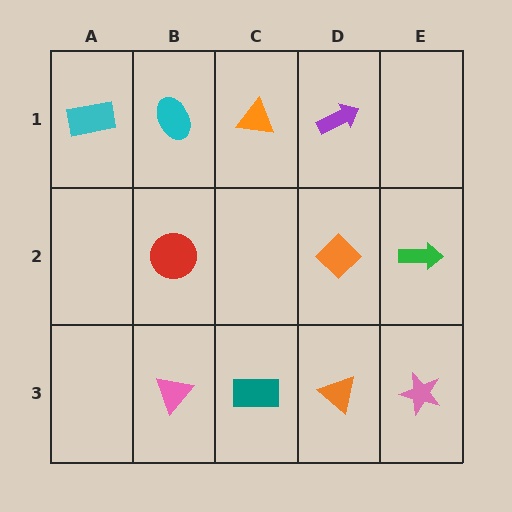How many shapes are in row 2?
3 shapes.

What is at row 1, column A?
A cyan rectangle.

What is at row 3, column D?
An orange triangle.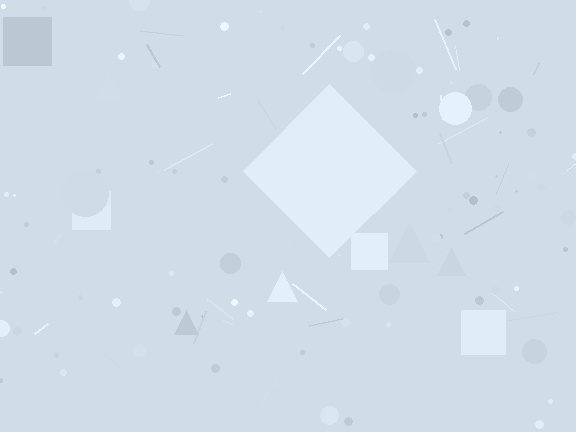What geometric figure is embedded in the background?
A diamond is embedded in the background.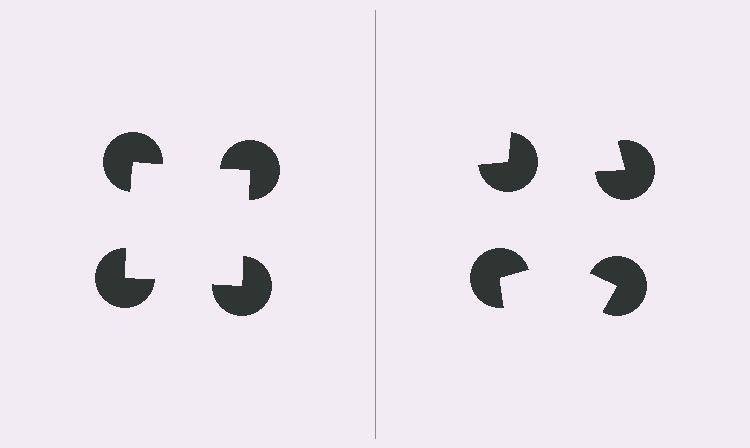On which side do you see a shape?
An illusory square appears on the left side. On the right side the wedge cuts are rotated, so no coherent shape forms.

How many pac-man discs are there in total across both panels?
8 — 4 on each side.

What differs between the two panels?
The pac-man discs are positioned identically on both sides; only the wedge orientations differ. On the left they align to a square; on the right they are misaligned.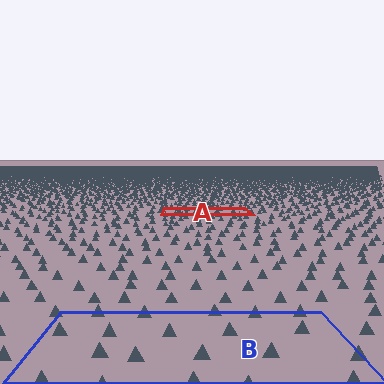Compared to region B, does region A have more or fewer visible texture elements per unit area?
Region A has more texture elements per unit area — they are packed more densely because it is farther away.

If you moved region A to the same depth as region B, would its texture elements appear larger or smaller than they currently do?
They would appear larger. At a closer depth, the same texture elements are projected at a bigger on-screen size.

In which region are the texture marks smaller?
The texture marks are smaller in region A, because it is farther away.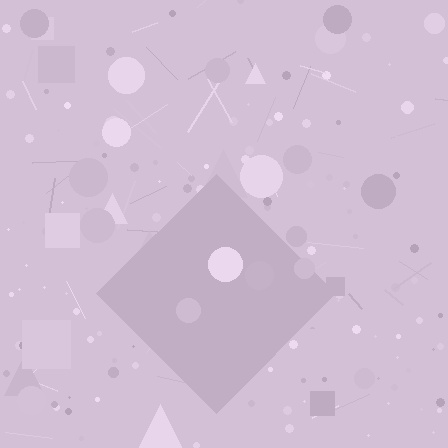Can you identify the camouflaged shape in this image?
The camouflaged shape is a diamond.